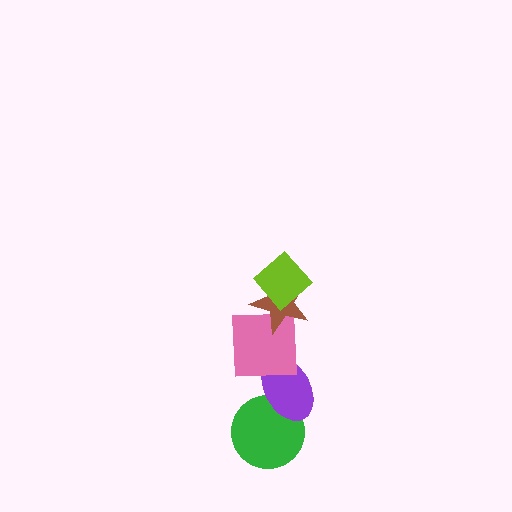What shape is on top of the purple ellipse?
The pink square is on top of the purple ellipse.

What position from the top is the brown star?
The brown star is 2nd from the top.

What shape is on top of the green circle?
The purple ellipse is on top of the green circle.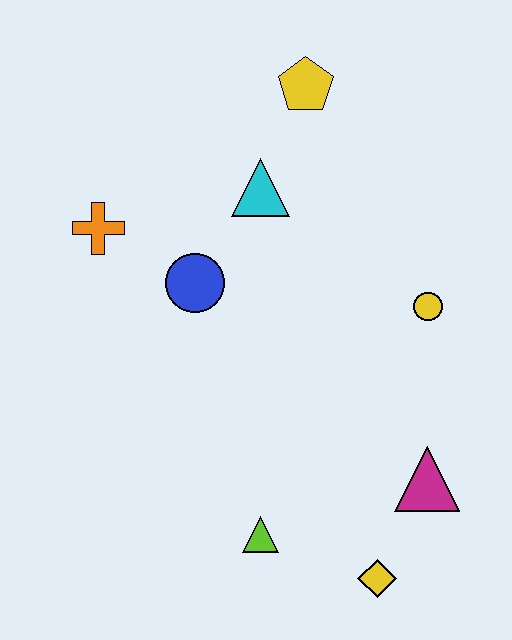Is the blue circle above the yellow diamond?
Yes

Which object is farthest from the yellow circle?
The orange cross is farthest from the yellow circle.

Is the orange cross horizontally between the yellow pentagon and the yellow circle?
No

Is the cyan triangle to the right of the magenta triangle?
No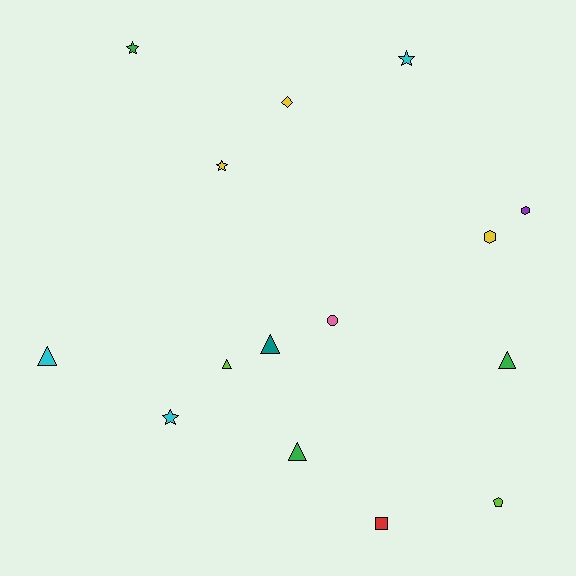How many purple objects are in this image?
There is 1 purple object.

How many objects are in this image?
There are 15 objects.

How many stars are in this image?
There are 4 stars.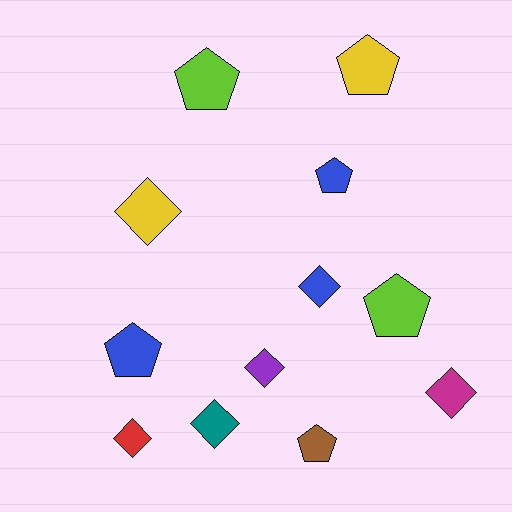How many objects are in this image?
There are 12 objects.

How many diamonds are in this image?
There are 6 diamonds.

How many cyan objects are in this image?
There are no cyan objects.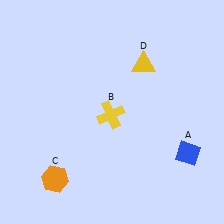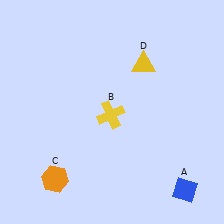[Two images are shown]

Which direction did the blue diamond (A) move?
The blue diamond (A) moved down.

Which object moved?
The blue diamond (A) moved down.